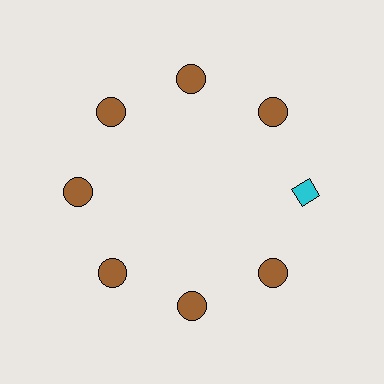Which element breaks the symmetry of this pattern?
The cyan diamond at roughly the 3 o'clock position breaks the symmetry. All other shapes are brown circles.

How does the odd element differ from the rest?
It differs in both color (cyan instead of brown) and shape (diamond instead of circle).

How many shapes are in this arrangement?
There are 8 shapes arranged in a ring pattern.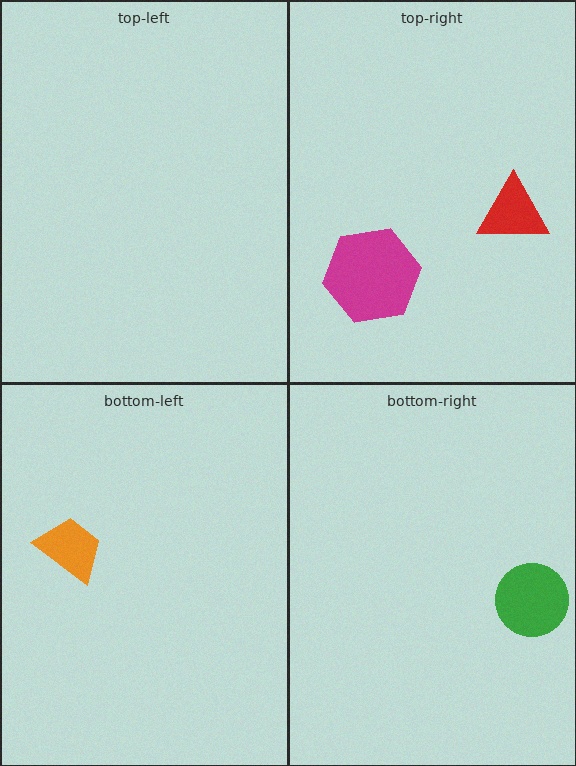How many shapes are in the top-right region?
2.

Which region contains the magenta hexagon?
The top-right region.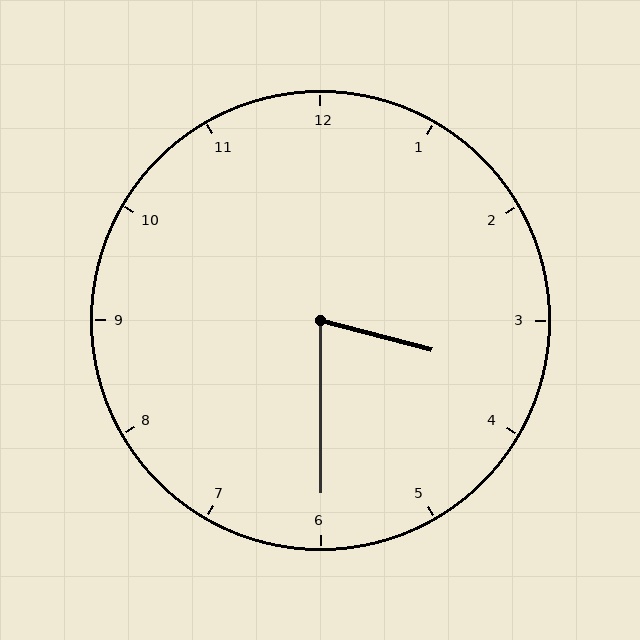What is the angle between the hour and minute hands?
Approximately 75 degrees.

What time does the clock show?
3:30.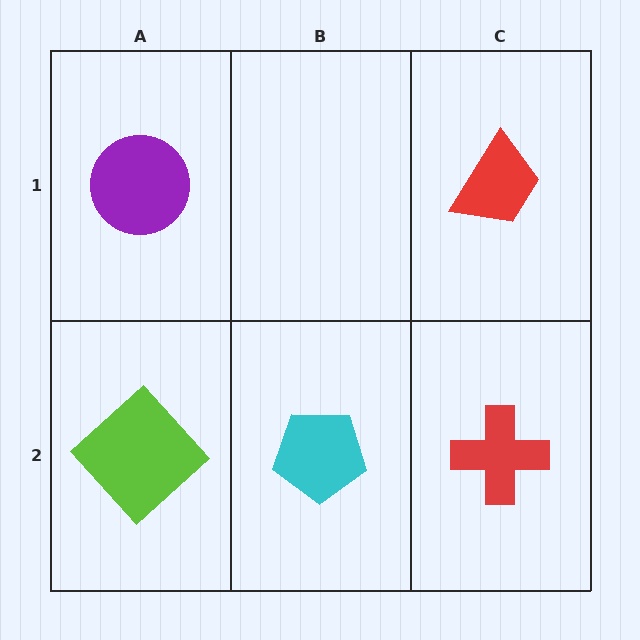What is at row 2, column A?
A lime diamond.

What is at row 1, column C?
A red trapezoid.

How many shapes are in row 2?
3 shapes.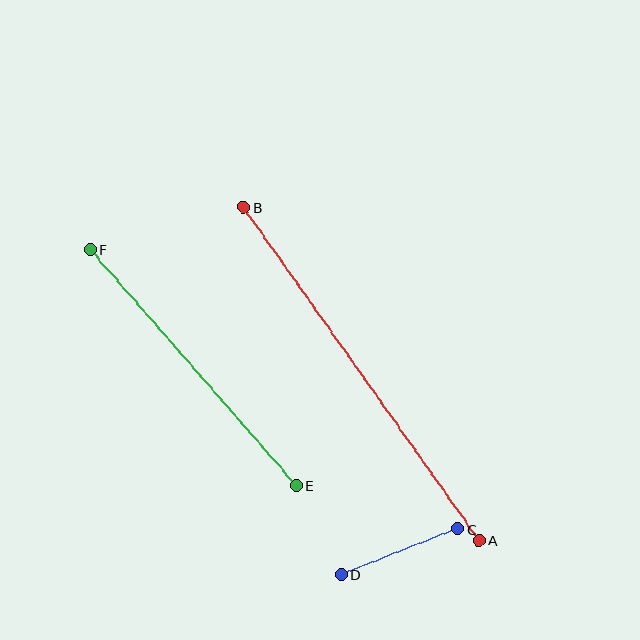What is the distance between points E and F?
The distance is approximately 314 pixels.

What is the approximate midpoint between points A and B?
The midpoint is at approximately (361, 374) pixels.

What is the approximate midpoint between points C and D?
The midpoint is at approximately (400, 552) pixels.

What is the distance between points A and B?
The distance is approximately 407 pixels.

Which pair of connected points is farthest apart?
Points A and B are farthest apart.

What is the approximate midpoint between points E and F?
The midpoint is at approximately (193, 368) pixels.